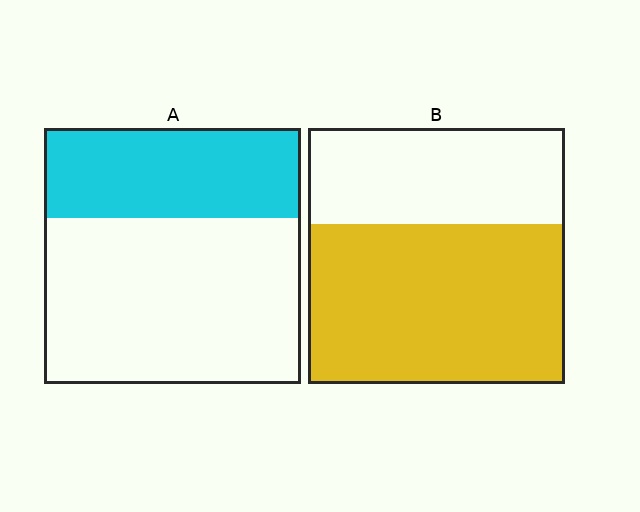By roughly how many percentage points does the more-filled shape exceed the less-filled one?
By roughly 25 percentage points (B over A).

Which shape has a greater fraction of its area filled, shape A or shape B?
Shape B.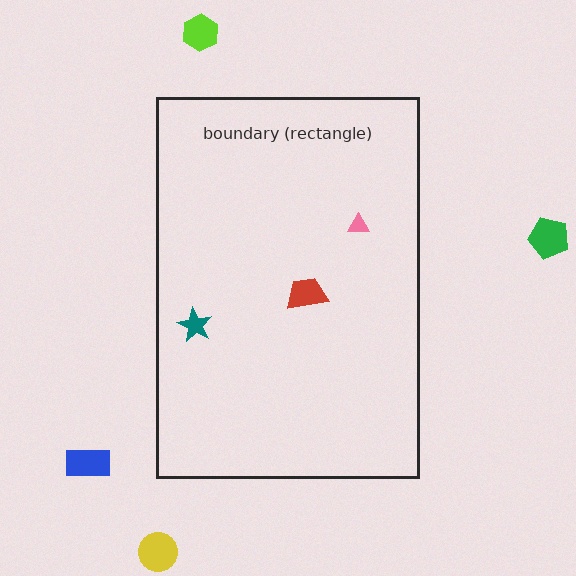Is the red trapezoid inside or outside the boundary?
Inside.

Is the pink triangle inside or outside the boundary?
Inside.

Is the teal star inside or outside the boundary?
Inside.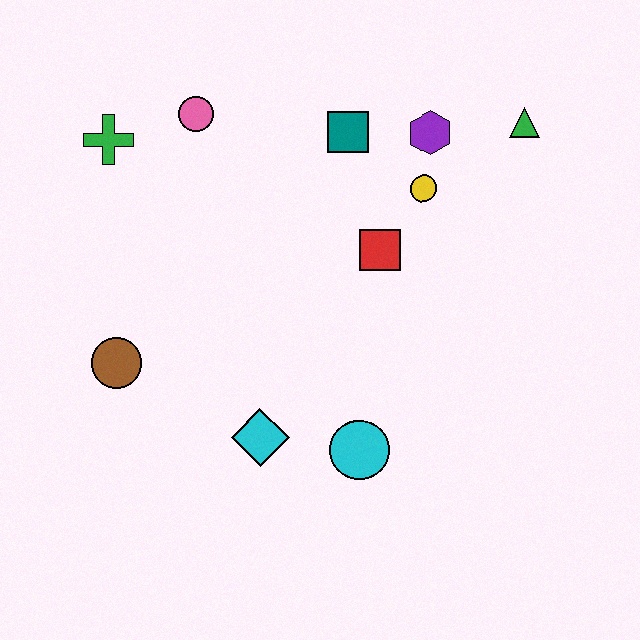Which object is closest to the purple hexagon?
The yellow circle is closest to the purple hexagon.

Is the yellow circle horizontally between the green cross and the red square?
No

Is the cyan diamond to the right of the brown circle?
Yes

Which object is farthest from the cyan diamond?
The green triangle is farthest from the cyan diamond.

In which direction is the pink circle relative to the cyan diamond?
The pink circle is above the cyan diamond.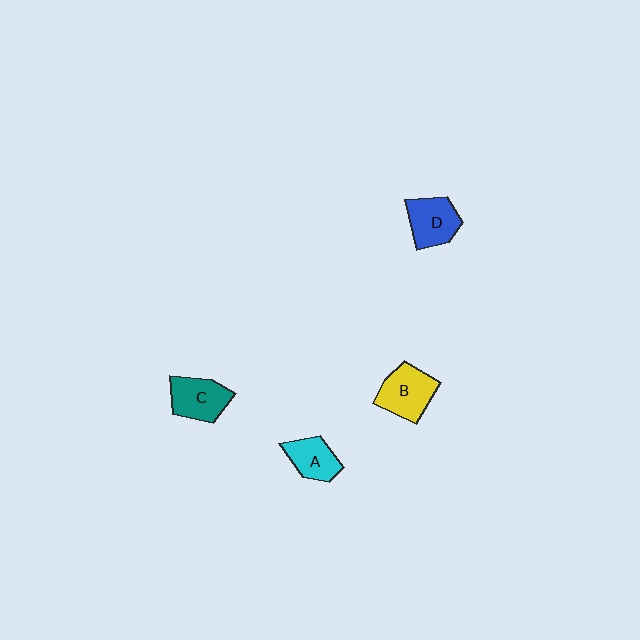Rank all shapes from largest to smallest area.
From largest to smallest: B (yellow), C (teal), D (blue), A (cyan).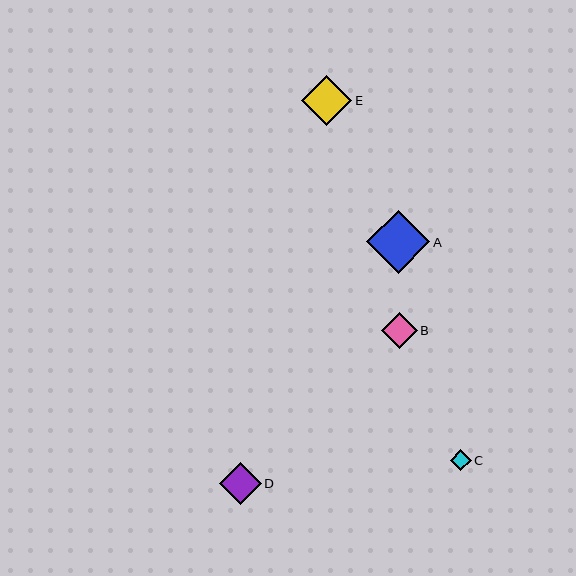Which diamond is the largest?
Diamond A is the largest with a size of approximately 64 pixels.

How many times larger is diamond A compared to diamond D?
Diamond A is approximately 1.5 times the size of diamond D.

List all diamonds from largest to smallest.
From largest to smallest: A, E, D, B, C.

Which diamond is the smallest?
Diamond C is the smallest with a size of approximately 21 pixels.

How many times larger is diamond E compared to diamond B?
Diamond E is approximately 1.4 times the size of diamond B.